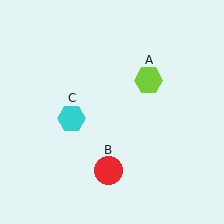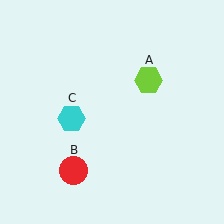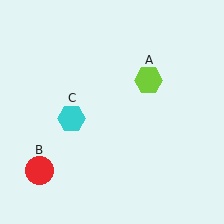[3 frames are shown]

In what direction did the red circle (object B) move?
The red circle (object B) moved left.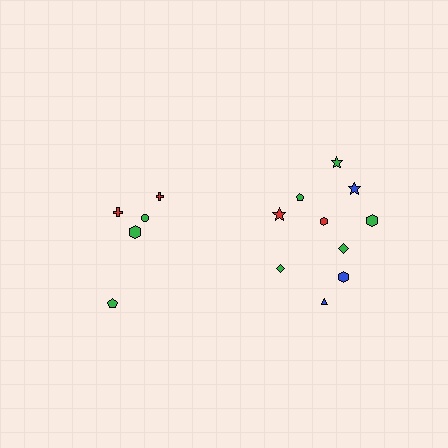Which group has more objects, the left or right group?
The right group.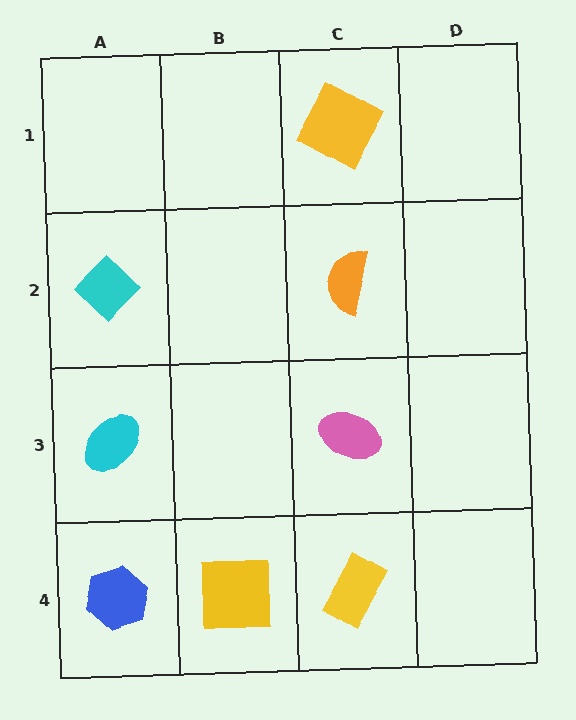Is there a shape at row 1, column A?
No, that cell is empty.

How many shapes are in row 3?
2 shapes.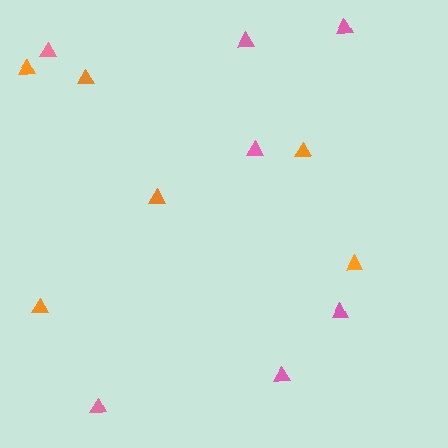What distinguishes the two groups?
There are 2 groups: one group of pink triangles (7) and one group of orange triangles (6).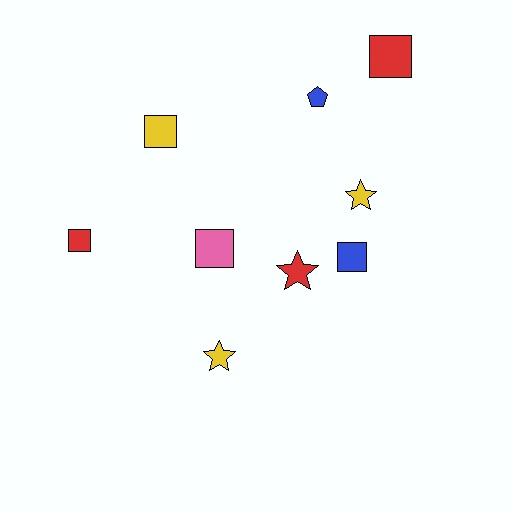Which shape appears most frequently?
Square, with 5 objects.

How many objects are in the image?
There are 9 objects.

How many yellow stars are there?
There are 2 yellow stars.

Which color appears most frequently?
Red, with 3 objects.